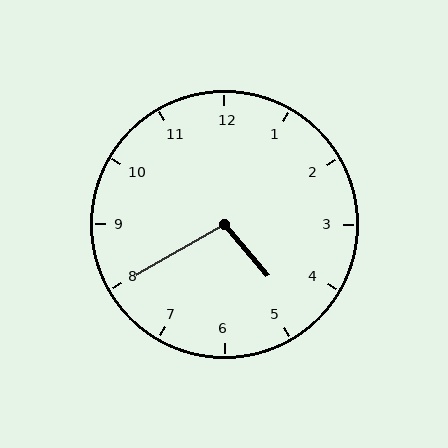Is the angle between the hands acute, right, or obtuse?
It is obtuse.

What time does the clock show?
4:40.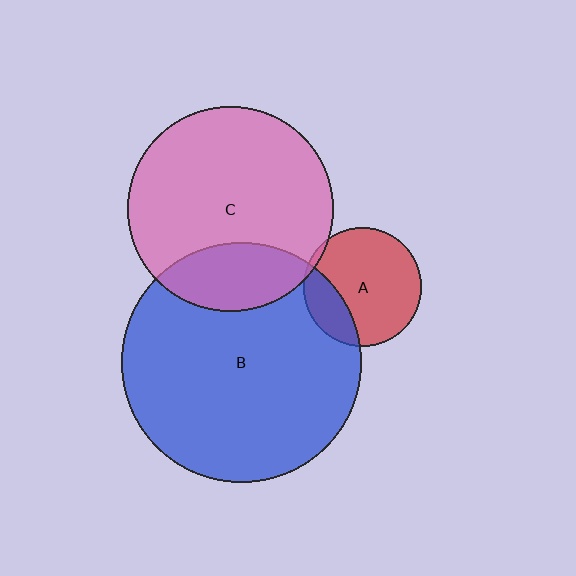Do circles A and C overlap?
Yes.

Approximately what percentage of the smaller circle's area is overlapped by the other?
Approximately 5%.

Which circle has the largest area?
Circle B (blue).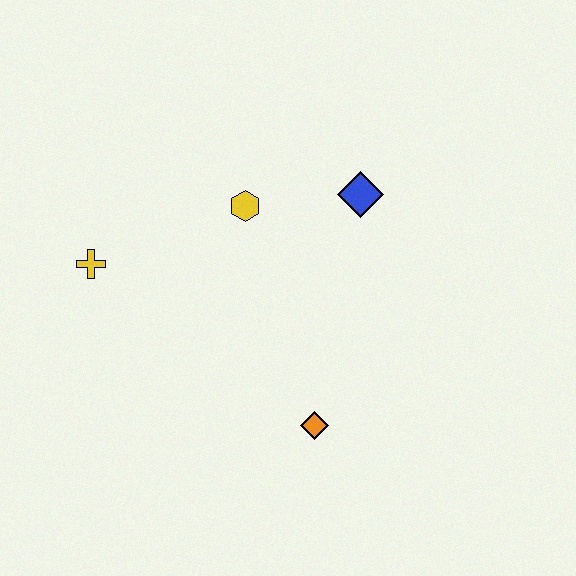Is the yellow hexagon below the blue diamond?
Yes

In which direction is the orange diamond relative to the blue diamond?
The orange diamond is below the blue diamond.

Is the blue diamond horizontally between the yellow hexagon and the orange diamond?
No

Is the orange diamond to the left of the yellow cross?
No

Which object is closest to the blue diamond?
The yellow hexagon is closest to the blue diamond.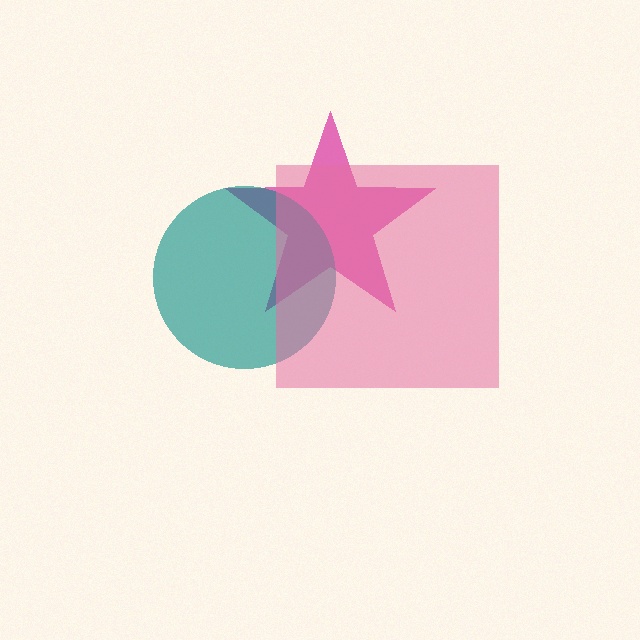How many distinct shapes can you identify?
There are 3 distinct shapes: a magenta star, a teal circle, a pink square.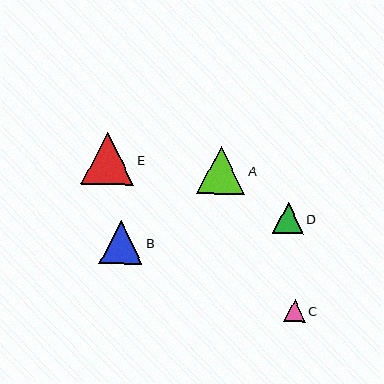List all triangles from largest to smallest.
From largest to smallest: E, A, B, D, C.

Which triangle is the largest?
Triangle E is the largest with a size of approximately 52 pixels.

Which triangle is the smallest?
Triangle C is the smallest with a size of approximately 22 pixels.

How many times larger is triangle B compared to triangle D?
Triangle B is approximately 1.4 times the size of triangle D.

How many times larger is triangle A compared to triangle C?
Triangle A is approximately 2.2 times the size of triangle C.